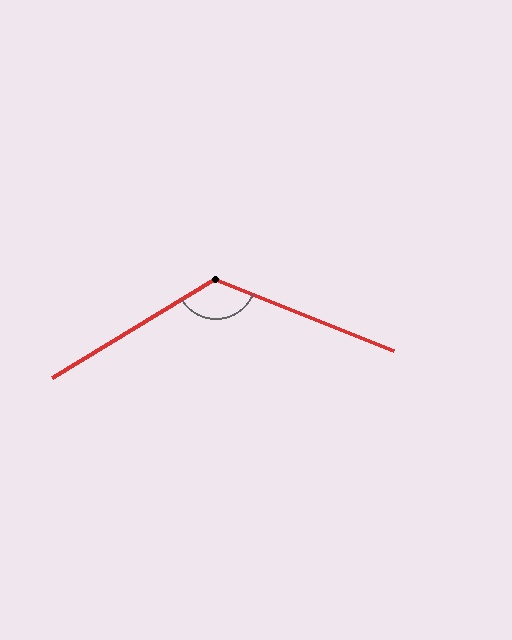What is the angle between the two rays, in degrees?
Approximately 127 degrees.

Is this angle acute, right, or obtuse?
It is obtuse.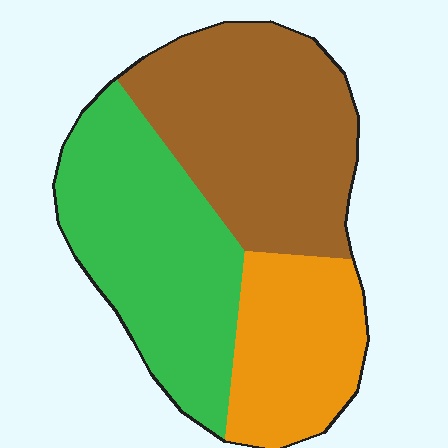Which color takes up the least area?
Orange, at roughly 25%.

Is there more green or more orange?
Green.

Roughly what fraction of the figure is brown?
Brown takes up about two fifths (2/5) of the figure.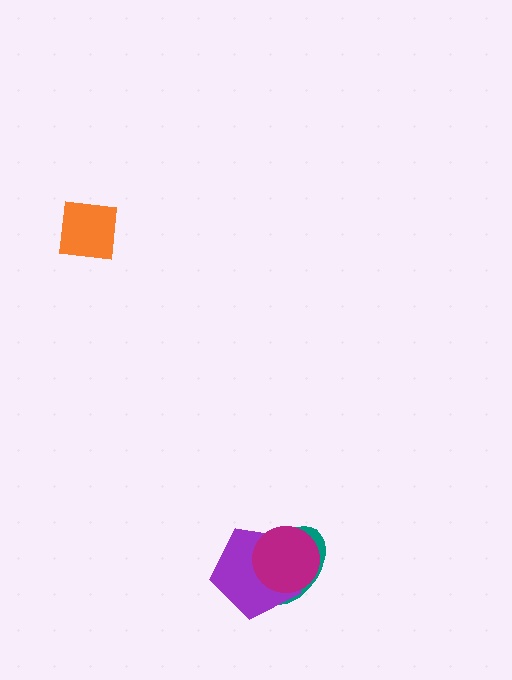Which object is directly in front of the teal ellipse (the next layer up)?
The purple pentagon is directly in front of the teal ellipse.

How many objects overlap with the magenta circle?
2 objects overlap with the magenta circle.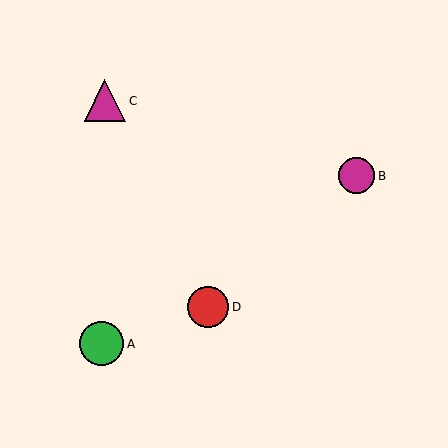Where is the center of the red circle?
The center of the red circle is at (208, 307).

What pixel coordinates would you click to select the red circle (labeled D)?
Click at (208, 307) to select the red circle D.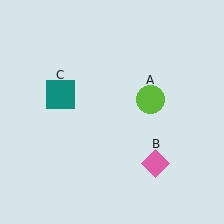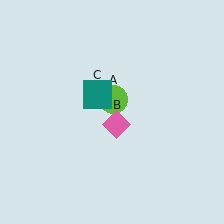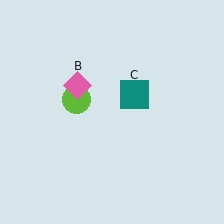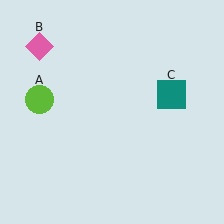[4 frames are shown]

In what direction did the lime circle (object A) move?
The lime circle (object A) moved left.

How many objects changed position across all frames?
3 objects changed position: lime circle (object A), pink diamond (object B), teal square (object C).